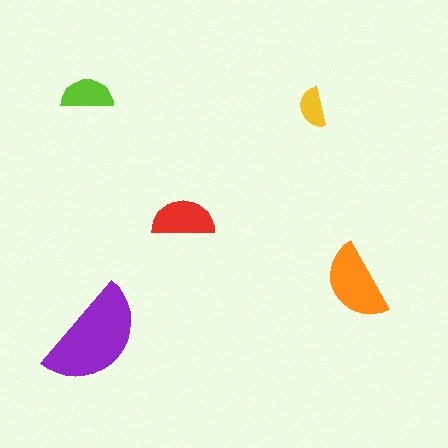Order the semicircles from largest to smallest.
the purple one, the orange one, the red one, the lime one, the yellow one.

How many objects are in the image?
There are 5 objects in the image.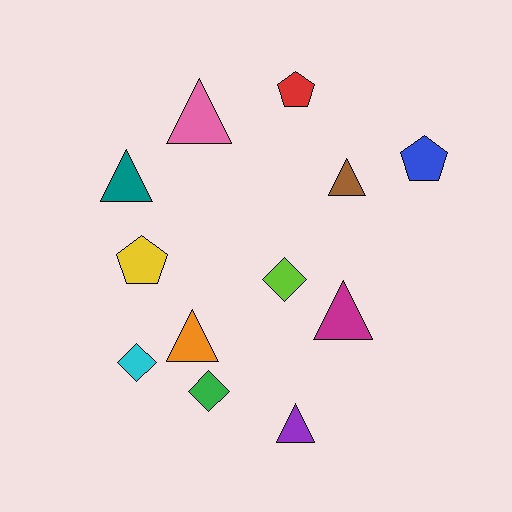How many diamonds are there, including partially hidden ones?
There are 3 diamonds.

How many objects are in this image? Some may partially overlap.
There are 12 objects.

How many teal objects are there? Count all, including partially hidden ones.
There is 1 teal object.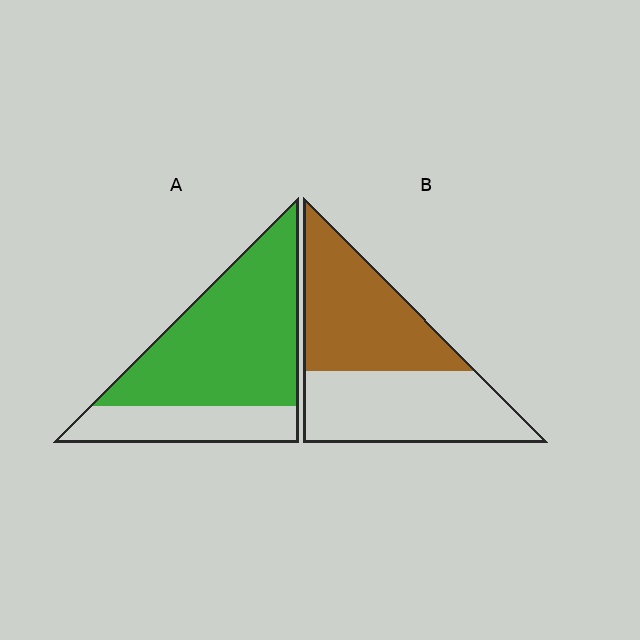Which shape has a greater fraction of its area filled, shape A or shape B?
Shape A.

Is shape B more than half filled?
Roughly half.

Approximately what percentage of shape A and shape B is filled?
A is approximately 70% and B is approximately 50%.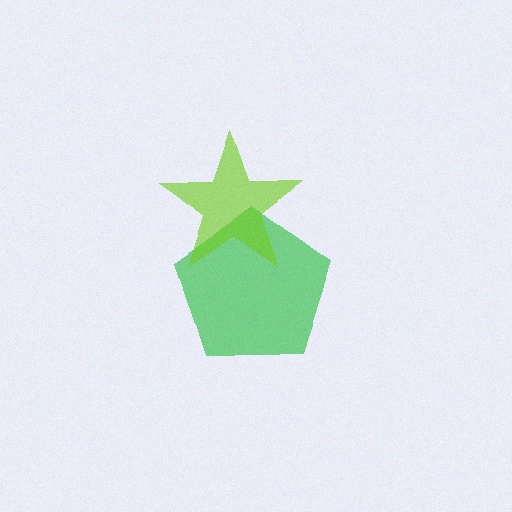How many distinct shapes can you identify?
There are 2 distinct shapes: a green pentagon, a lime star.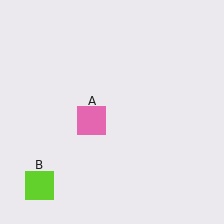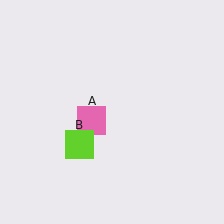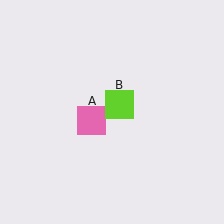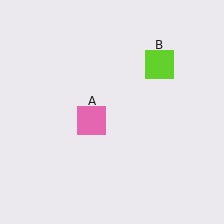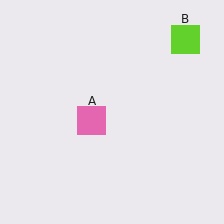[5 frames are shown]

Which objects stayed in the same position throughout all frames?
Pink square (object A) remained stationary.